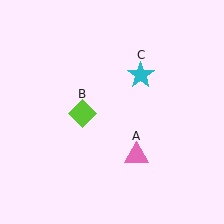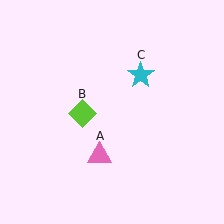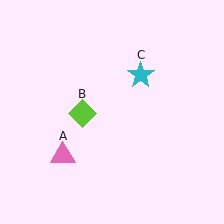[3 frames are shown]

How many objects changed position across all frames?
1 object changed position: pink triangle (object A).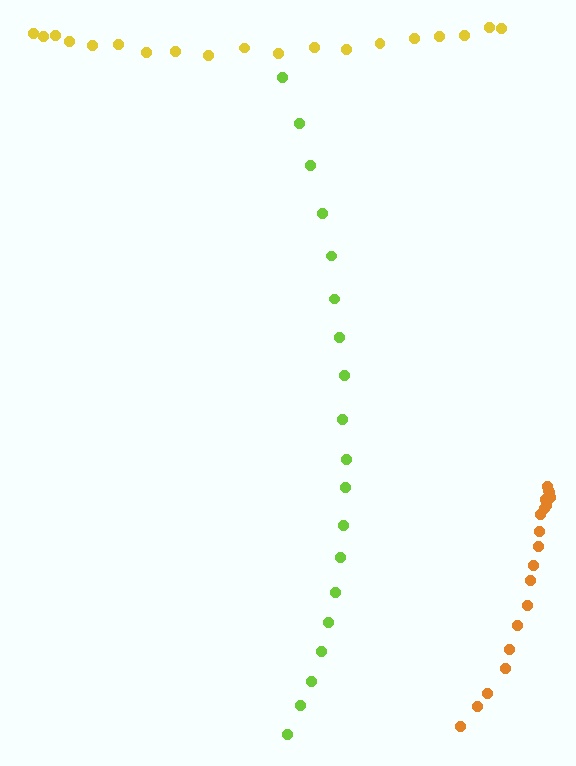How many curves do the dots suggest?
There are 3 distinct paths.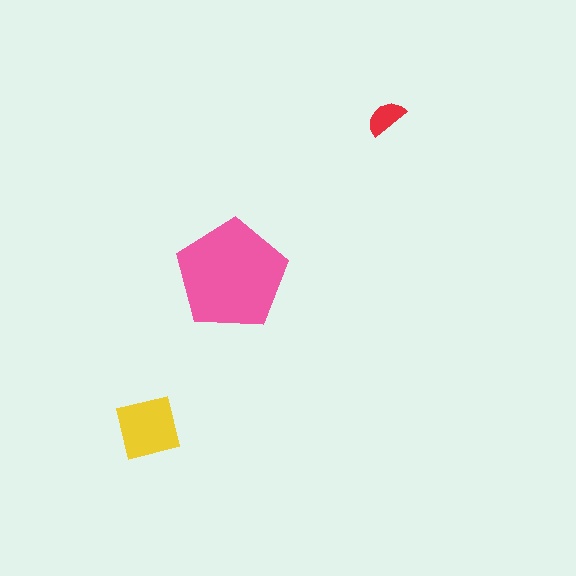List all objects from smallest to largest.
The red semicircle, the yellow square, the pink pentagon.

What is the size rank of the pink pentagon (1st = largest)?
1st.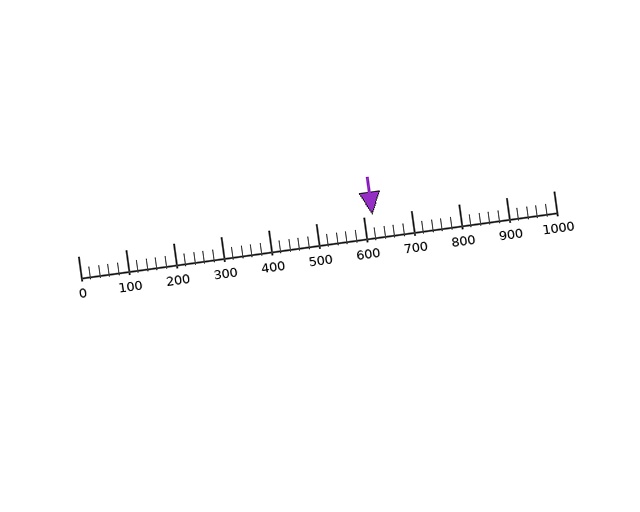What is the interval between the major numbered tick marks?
The major tick marks are spaced 100 units apart.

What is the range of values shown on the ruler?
The ruler shows values from 0 to 1000.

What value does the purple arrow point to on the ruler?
The purple arrow points to approximately 620.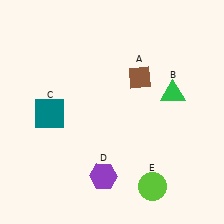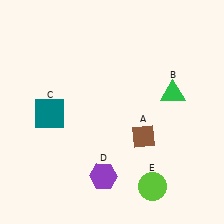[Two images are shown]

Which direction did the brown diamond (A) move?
The brown diamond (A) moved down.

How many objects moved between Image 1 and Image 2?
1 object moved between the two images.